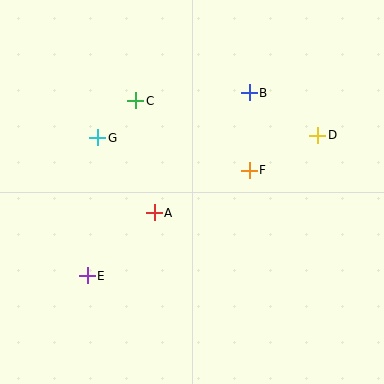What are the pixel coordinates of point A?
Point A is at (154, 213).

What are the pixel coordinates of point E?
Point E is at (87, 276).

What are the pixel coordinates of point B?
Point B is at (249, 93).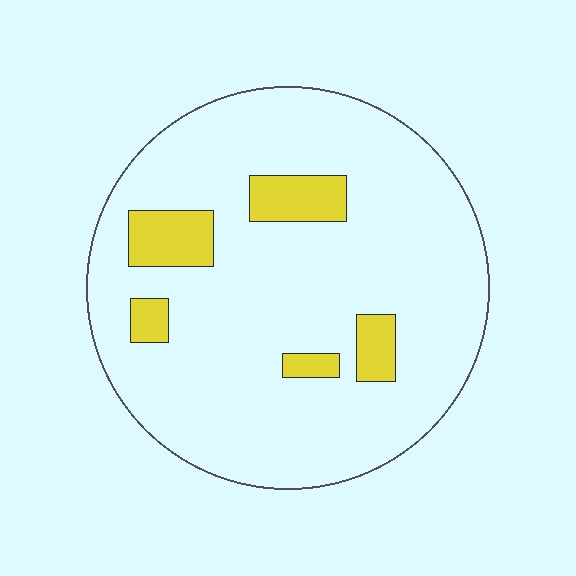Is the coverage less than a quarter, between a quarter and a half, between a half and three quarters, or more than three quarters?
Less than a quarter.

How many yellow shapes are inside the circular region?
5.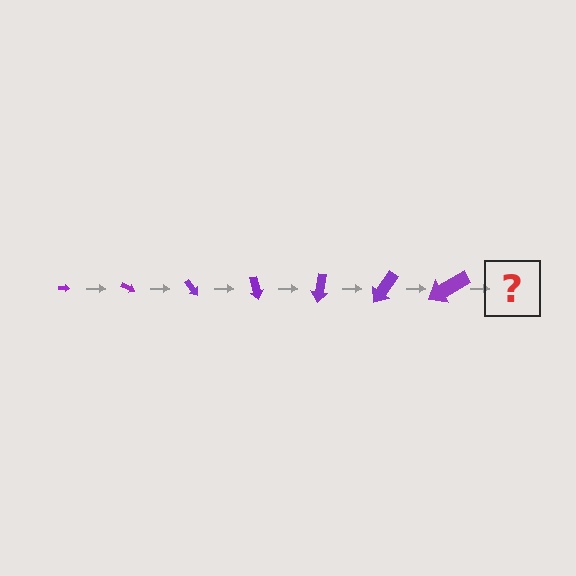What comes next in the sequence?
The next element should be an arrow, larger than the previous one and rotated 175 degrees from the start.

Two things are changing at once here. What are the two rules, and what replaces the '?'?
The two rules are that the arrow grows larger each step and it rotates 25 degrees each step. The '?' should be an arrow, larger than the previous one and rotated 175 degrees from the start.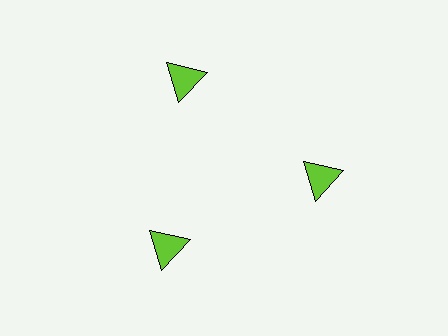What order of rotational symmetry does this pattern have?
This pattern has 3-fold rotational symmetry.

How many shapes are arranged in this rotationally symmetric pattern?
There are 3 shapes, arranged in 3 groups of 1.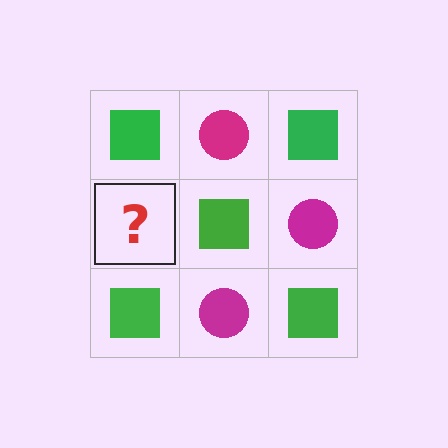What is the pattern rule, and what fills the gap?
The rule is that it alternates green square and magenta circle in a checkerboard pattern. The gap should be filled with a magenta circle.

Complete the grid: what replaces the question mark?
The question mark should be replaced with a magenta circle.